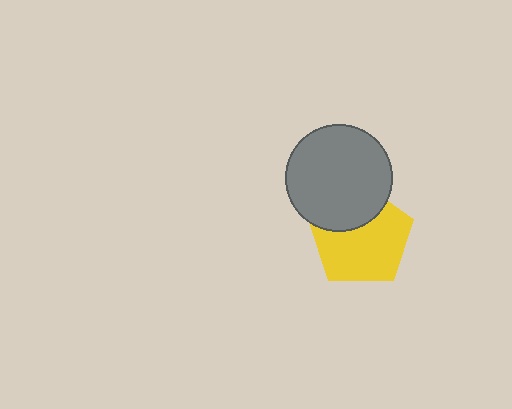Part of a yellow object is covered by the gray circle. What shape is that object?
It is a pentagon.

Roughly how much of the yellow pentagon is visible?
Most of it is visible (roughly 69%).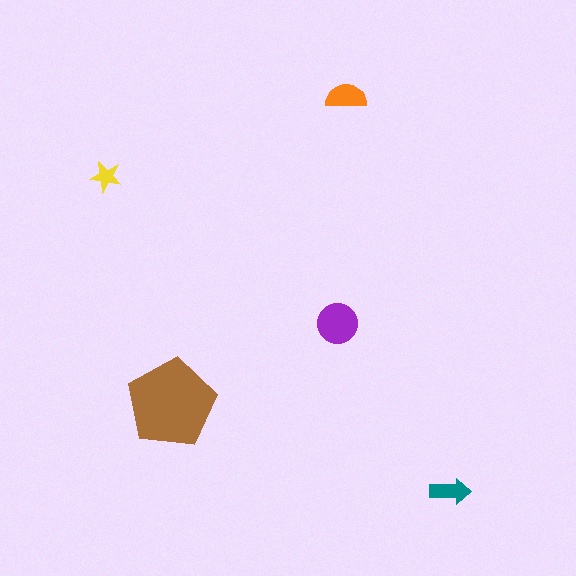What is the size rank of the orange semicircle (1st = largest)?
3rd.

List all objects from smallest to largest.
The yellow star, the teal arrow, the orange semicircle, the purple circle, the brown pentagon.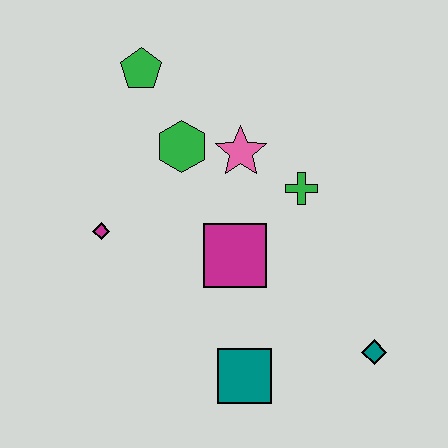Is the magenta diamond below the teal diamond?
No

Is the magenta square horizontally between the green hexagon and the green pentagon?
No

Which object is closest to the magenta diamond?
The green hexagon is closest to the magenta diamond.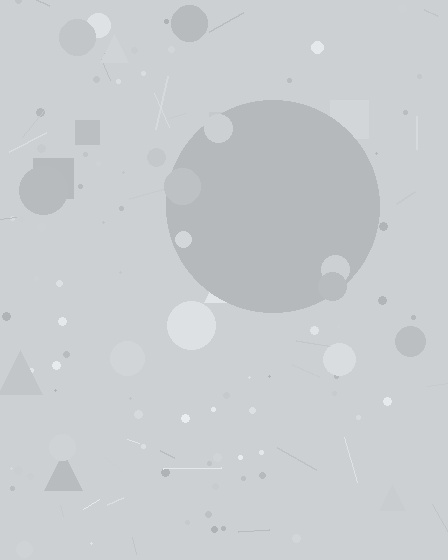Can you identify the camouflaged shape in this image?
The camouflaged shape is a circle.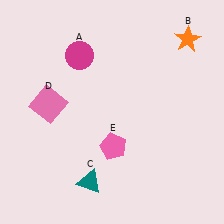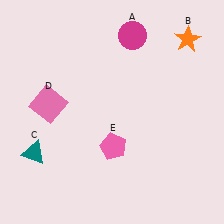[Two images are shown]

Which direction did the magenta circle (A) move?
The magenta circle (A) moved right.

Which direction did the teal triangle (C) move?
The teal triangle (C) moved left.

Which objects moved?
The objects that moved are: the magenta circle (A), the teal triangle (C).